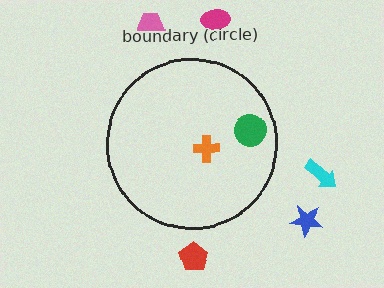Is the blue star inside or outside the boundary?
Outside.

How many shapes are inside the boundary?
2 inside, 5 outside.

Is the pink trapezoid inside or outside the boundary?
Outside.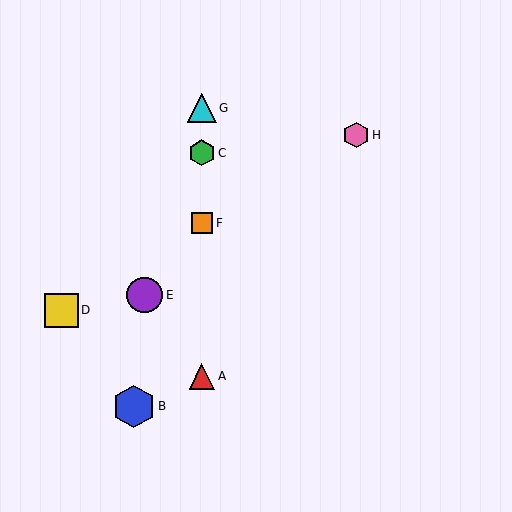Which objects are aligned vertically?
Objects A, C, F, G are aligned vertically.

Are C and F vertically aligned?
Yes, both are at x≈202.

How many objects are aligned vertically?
4 objects (A, C, F, G) are aligned vertically.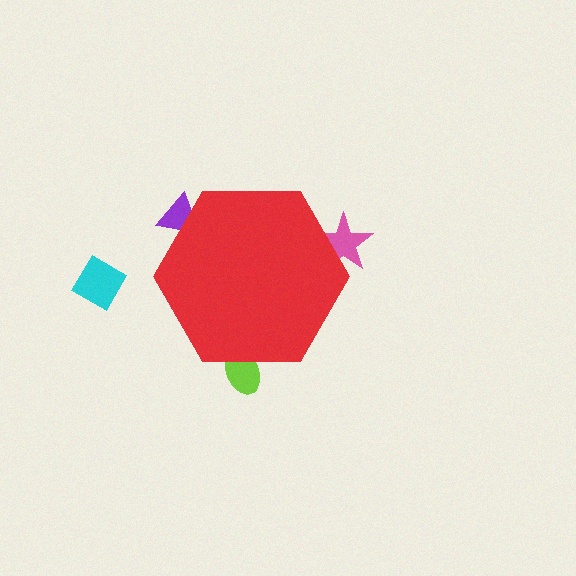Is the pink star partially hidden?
Yes, the pink star is partially hidden behind the red hexagon.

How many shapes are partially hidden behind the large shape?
3 shapes are partially hidden.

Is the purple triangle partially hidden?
Yes, the purple triangle is partially hidden behind the red hexagon.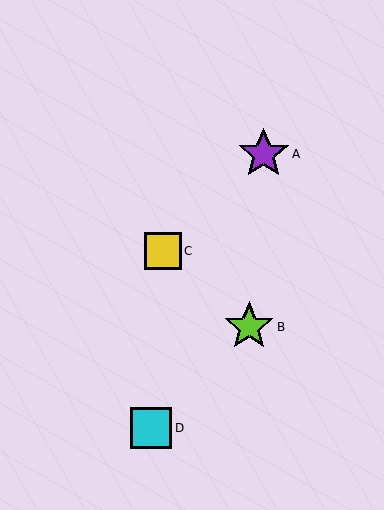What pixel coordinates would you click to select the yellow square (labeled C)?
Click at (163, 251) to select the yellow square C.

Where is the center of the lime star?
The center of the lime star is at (249, 327).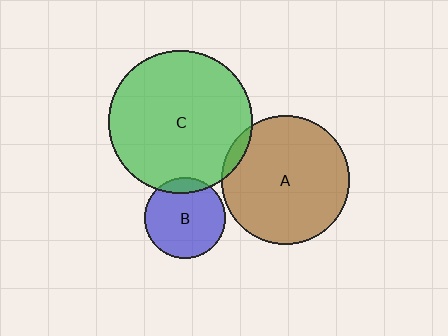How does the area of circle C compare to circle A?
Approximately 1.2 times.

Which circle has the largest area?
Circle C (green).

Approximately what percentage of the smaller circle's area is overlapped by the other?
Approximately 5%.